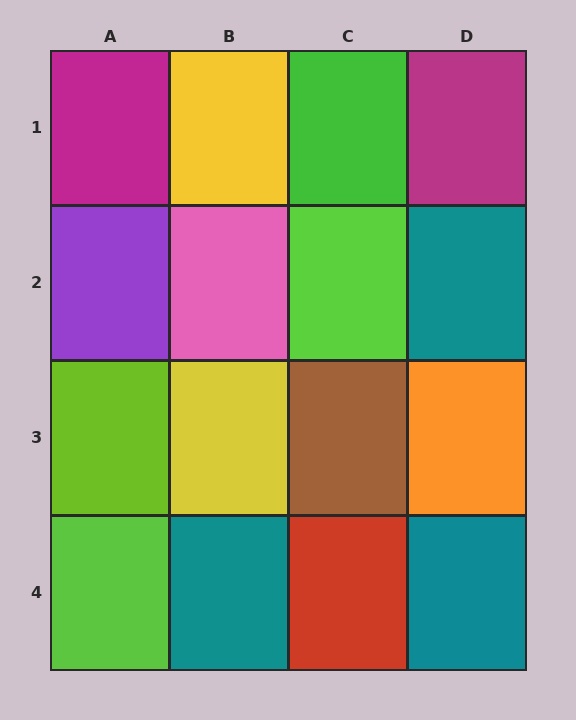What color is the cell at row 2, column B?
Pink.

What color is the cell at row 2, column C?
Lime.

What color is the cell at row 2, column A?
Purple.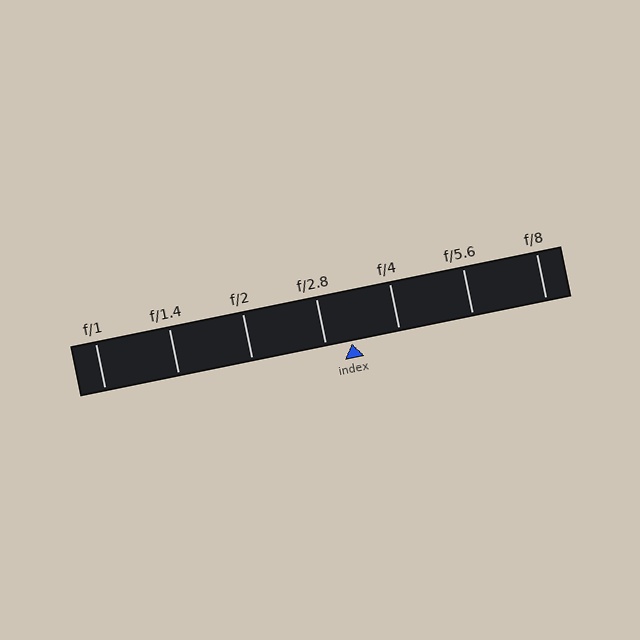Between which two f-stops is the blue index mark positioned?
The index mark is between f/2.8 and f/4.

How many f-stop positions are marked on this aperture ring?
There are 7 f-stop positions marked.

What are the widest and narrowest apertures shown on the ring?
The widest aperture shown is f/1 and the narrowest is f/8.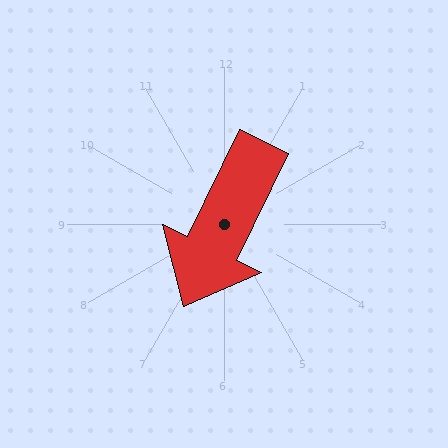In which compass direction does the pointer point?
Southwest.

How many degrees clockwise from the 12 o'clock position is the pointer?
Approximately 206 degrees.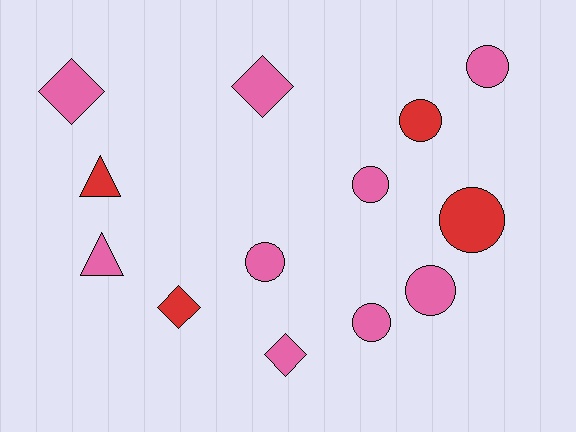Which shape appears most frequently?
Circle, with 7 objects.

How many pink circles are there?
There are 5 pink circles.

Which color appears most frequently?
Pink, with 9 objects.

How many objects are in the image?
There are 13 objects.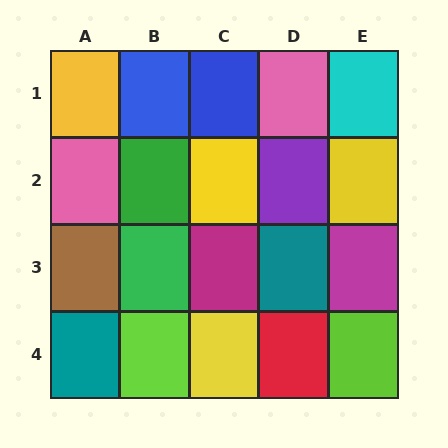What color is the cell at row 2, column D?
Purple.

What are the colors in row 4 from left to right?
Teal, lime, yellow, red, lime.